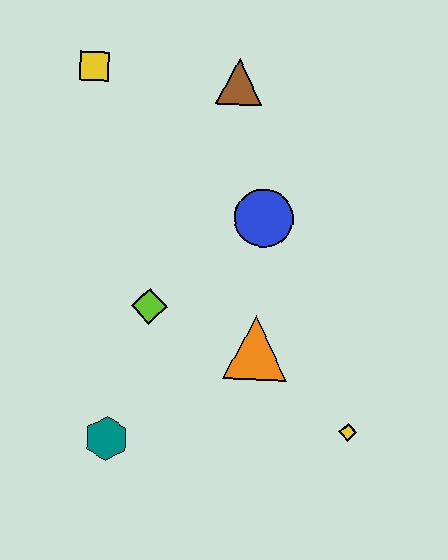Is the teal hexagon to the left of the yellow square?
No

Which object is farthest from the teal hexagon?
The brown triangle is farthest from the teal hexagon.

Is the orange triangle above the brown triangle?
No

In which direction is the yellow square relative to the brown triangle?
The yellow square is to the left of the brown triangle.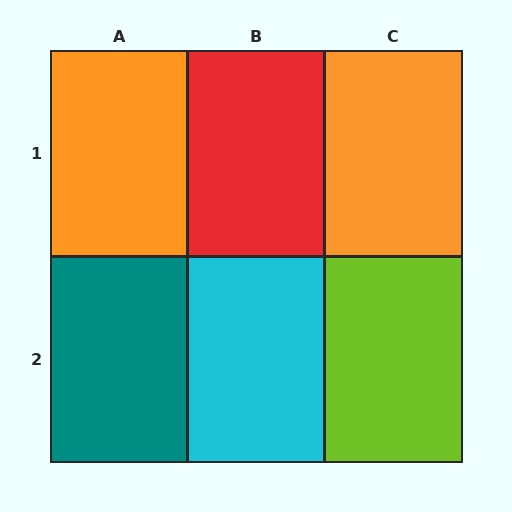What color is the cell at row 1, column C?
Orange.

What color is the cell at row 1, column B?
Red.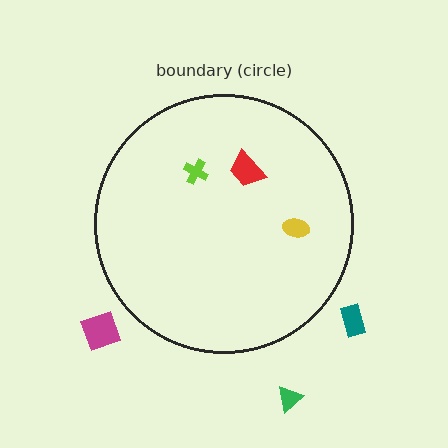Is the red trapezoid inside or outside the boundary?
Inside.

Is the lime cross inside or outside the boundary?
Inside.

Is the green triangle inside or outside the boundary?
Outside.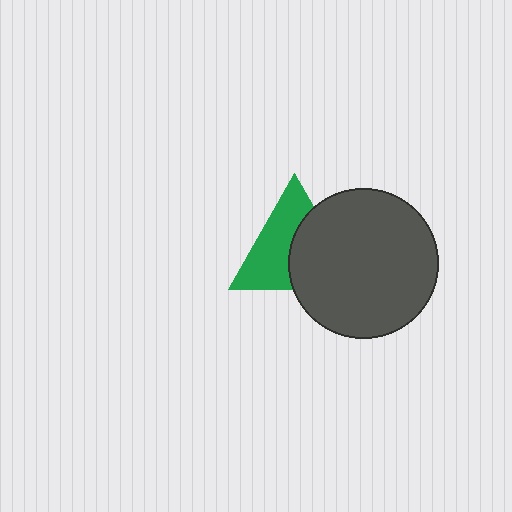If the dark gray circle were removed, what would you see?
You would see the complete green triangle.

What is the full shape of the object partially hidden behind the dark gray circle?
The partially hidden object is a green triangle.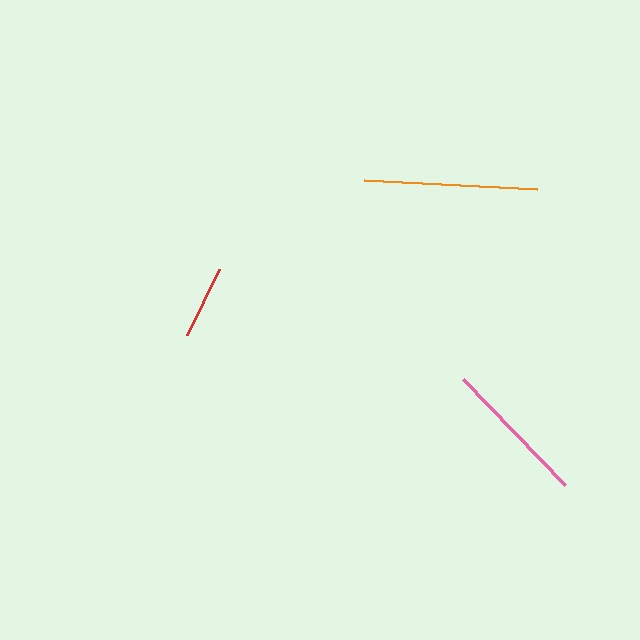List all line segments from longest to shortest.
From longest to shortest: orange, pink, red.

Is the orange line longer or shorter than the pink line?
The orange line is longer than the pink line.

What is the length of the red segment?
The red segment is approximately 74 pixels long.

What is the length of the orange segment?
The orange segment is approximately 173 pixels long.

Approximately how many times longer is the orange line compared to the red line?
The orange line is approximately 2.4 times the length of the red line.